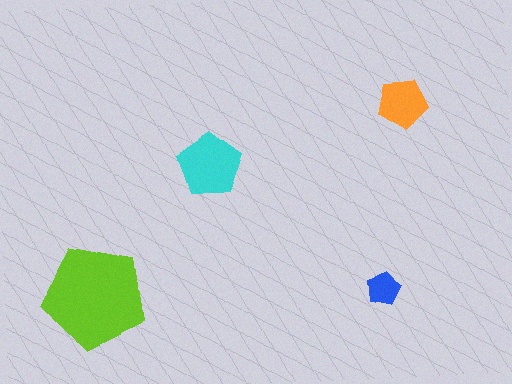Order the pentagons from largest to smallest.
the lime one, the cyan one, the orange one, the blue one.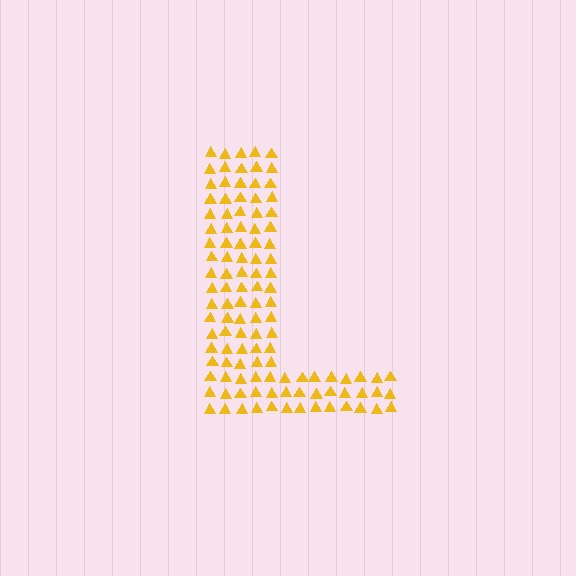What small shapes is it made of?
It is made of small triangles.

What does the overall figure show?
The overall figure shows the letter L.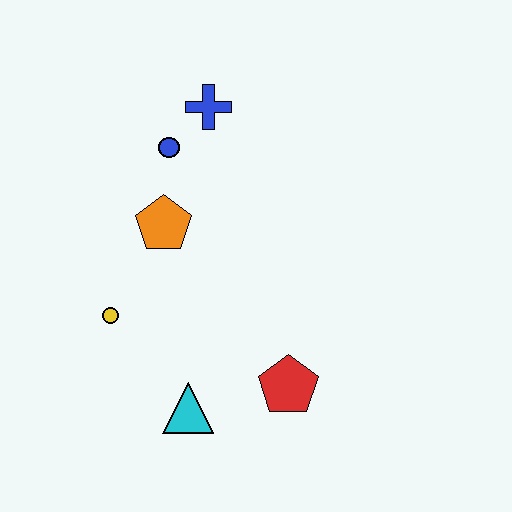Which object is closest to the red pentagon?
The cyan triangle is closest to the red pentagon.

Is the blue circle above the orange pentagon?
Yes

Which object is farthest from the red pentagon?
The blue cross is farthest from the red pentagon.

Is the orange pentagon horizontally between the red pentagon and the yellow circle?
Yes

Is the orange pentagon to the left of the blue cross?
Yes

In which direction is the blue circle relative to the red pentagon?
The blue circle is above the red pentagon.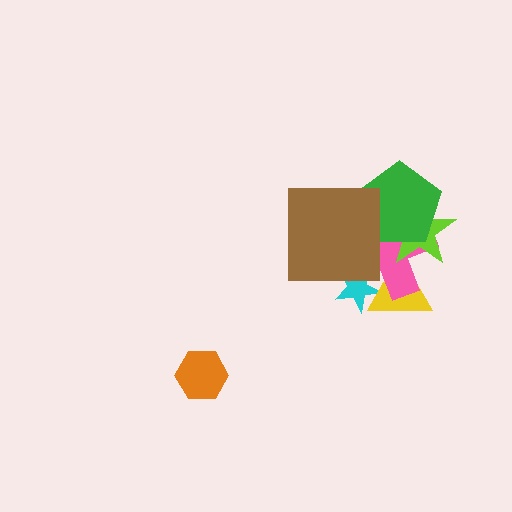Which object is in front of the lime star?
The green pentagon is in front of the lime star.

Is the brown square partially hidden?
No, no other shape covers it.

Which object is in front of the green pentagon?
The brown square is in front of the green pentagon.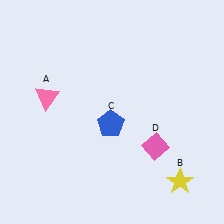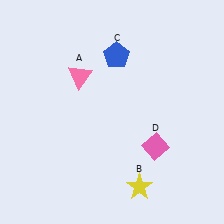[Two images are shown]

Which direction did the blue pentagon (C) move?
The blue pentagon (C) moved up.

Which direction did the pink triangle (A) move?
The pink triangle (A) moved right.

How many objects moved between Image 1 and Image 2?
3 objects moved between the two images.